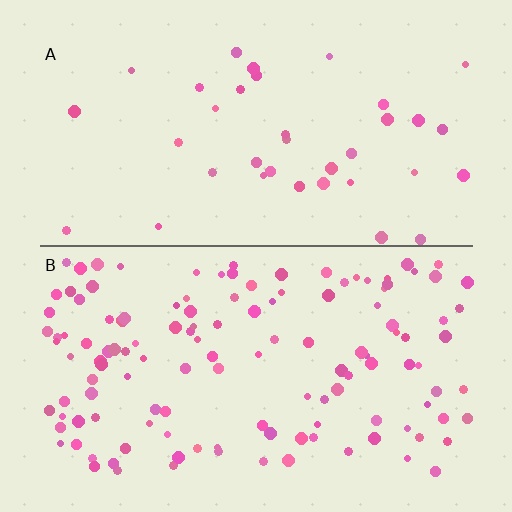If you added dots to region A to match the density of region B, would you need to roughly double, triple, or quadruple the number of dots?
Approximately quadruple.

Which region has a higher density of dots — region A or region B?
B (the bottom).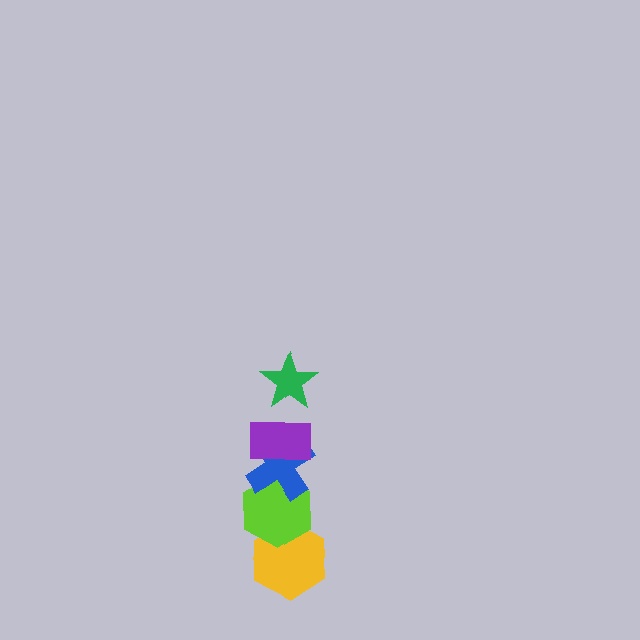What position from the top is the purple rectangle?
The purple rectangle is 2nd from the top.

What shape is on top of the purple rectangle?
The green star is on top of the purple rectangle.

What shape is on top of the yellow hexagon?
The lime hexagon is on top of the yellow hexagon.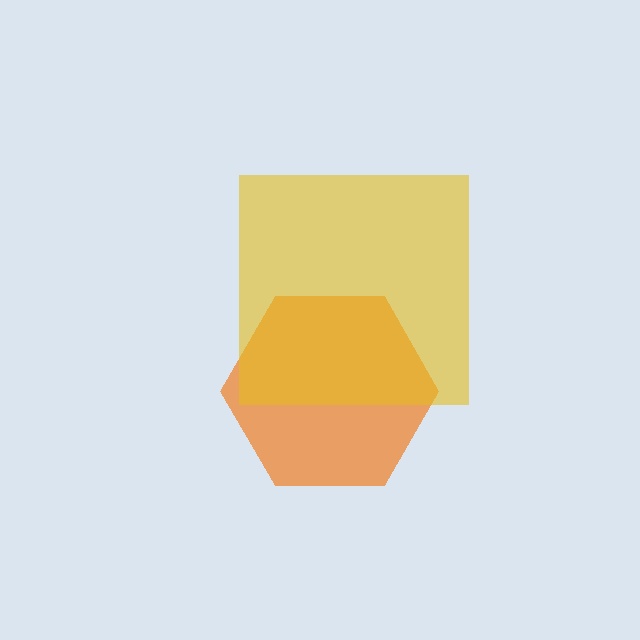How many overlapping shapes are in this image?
There are 2 overlapping shapes in the image.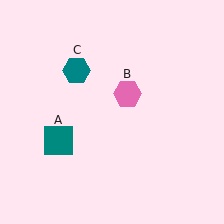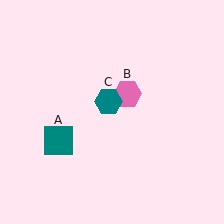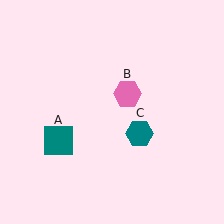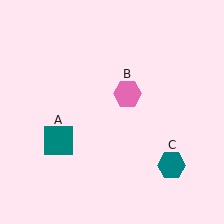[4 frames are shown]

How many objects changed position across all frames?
1 object changed position: teal hexagon (object C).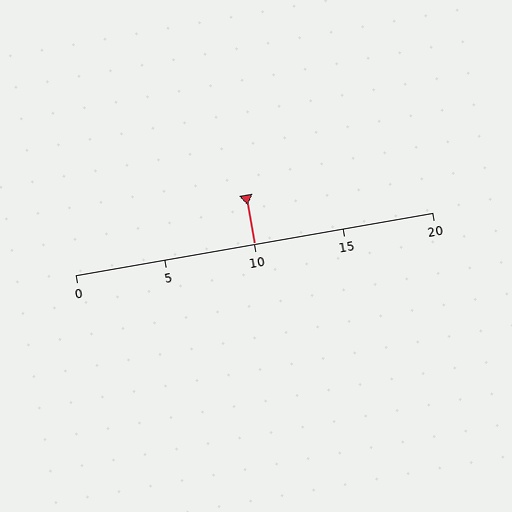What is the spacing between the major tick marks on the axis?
The major ticks are spaced 5 apart.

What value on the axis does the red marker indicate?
The marker indicates approximately 10.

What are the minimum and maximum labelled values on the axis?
The axis runs from 0 to 20.